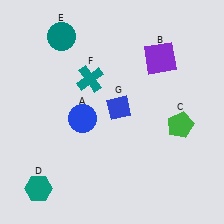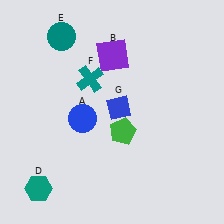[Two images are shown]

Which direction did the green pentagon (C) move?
The green pentagon (C) moved left.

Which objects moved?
The objects that moved are: the purple square (B), the green pentagon (C).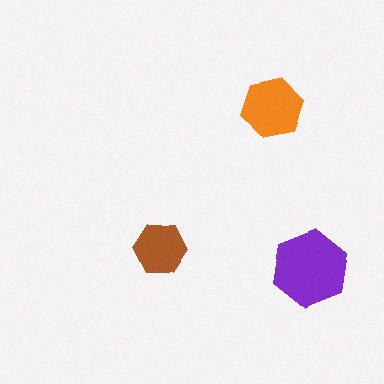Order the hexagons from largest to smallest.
the purple one, the orange one, the brown one.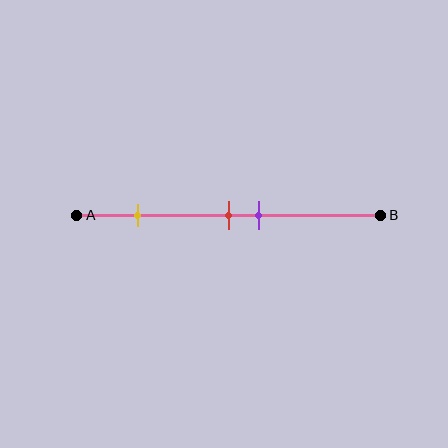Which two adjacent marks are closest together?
The red and purple marks are the closest adjacent pair.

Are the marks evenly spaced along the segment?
No, the marks are not evenly spaced.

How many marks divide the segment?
There are 3 marks dividing the segment.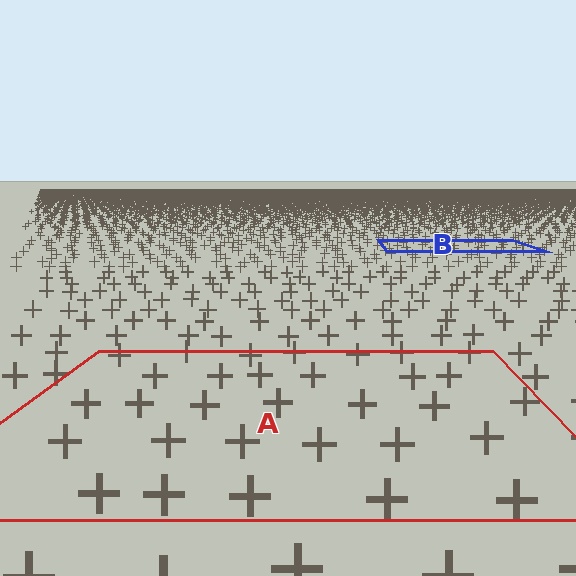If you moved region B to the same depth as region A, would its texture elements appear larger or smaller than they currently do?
They would appear larger. At a closer depth, the same texture elements are projected at a bigger on-screen size.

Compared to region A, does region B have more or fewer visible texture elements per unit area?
Region B has more texture elements per unit area — they are packed more densely because it is farther away.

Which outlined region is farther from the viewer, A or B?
Region B is farther from the viewer — the texture elements inside it appear smaller and more densely packed.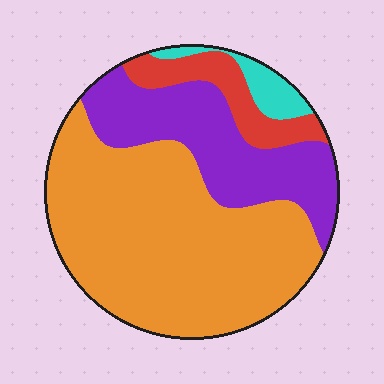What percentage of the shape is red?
Red takes up about one tenth (1/10) of the shape.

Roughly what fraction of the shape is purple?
Purple covers 27% of the shape.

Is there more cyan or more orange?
Orange.